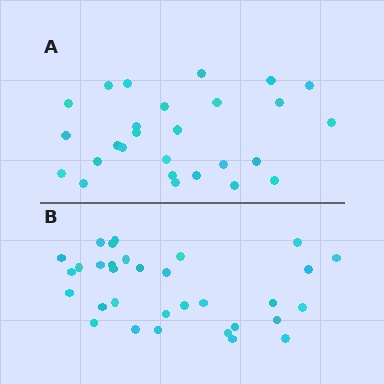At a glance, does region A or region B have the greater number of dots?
Region B (the bottom region) has more dots.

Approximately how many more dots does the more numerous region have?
Region B has about 5 more dots than region A.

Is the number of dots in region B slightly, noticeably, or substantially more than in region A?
Region B has only slightly more — the two regions are fairly close. The ratio is roughly 1.2 to 1.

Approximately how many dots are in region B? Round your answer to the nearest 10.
About 30 dots. (The exact count is 32, which rounds to 30.)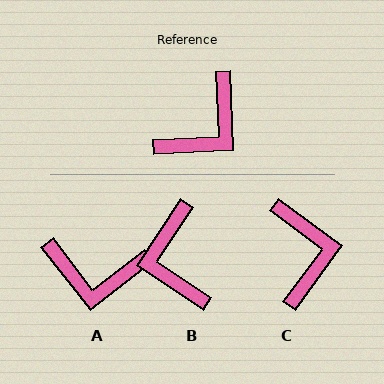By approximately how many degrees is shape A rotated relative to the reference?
Approximately 55 degrees clockwise.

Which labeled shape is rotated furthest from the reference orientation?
B, about 126 degrees away.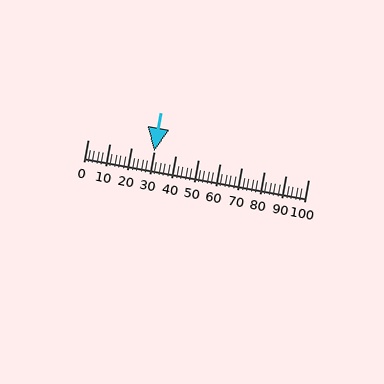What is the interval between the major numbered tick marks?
The major tick marks are spaced 10 units apart.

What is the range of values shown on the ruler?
The ruler shows values from 0 to 100.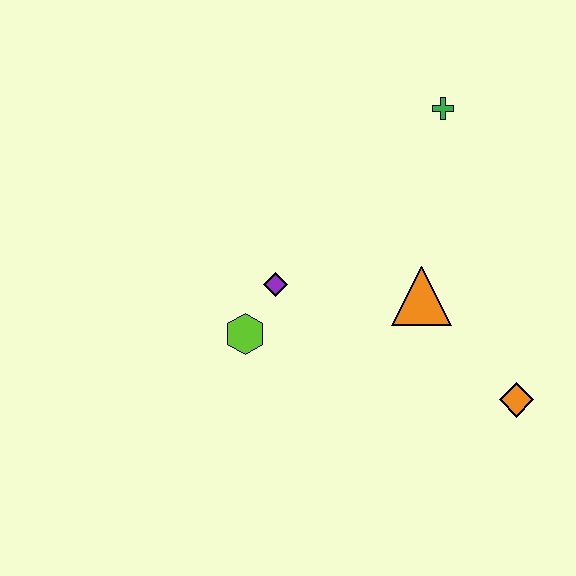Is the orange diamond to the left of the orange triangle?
No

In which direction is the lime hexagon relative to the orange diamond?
The lime hexagon is to the left of the orange diamond.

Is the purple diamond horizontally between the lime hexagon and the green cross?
Yes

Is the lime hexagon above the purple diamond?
No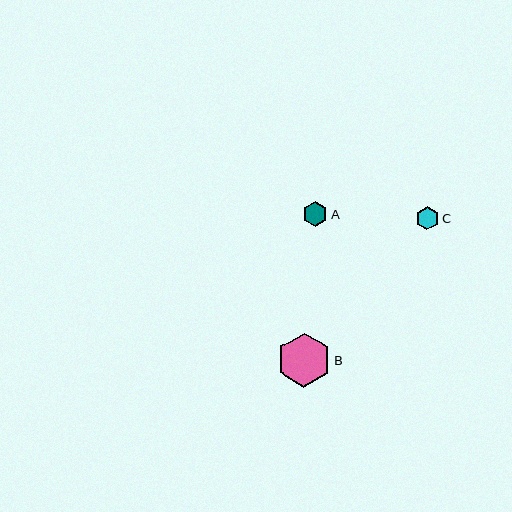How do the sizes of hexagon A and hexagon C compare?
Hexagon A and hexagon C are approximately the same size.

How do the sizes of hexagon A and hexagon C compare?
Hexagon A and hexagon C are approximately the same size.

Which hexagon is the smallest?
Hexagon C is the smallest with a size of approximately 23 pixels.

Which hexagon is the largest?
Hexagon B is the largest with a size of approximately 54 pixels.